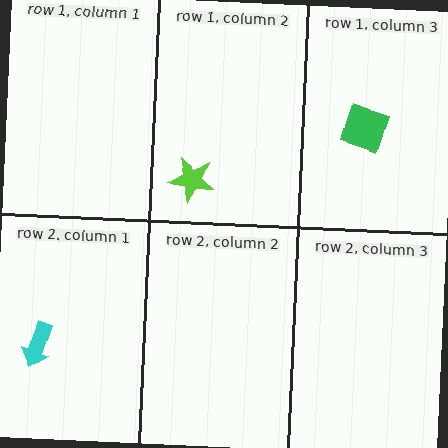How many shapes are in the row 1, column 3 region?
1.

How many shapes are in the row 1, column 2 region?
1.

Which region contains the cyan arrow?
The row 2, column 1 region.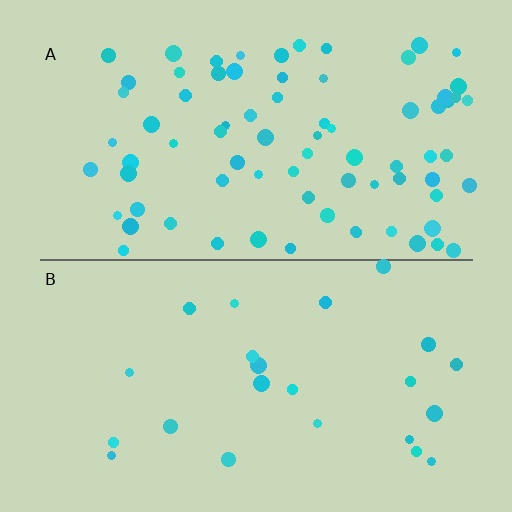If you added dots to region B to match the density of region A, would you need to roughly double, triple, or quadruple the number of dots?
Approximately triple.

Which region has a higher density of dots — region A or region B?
A (the top).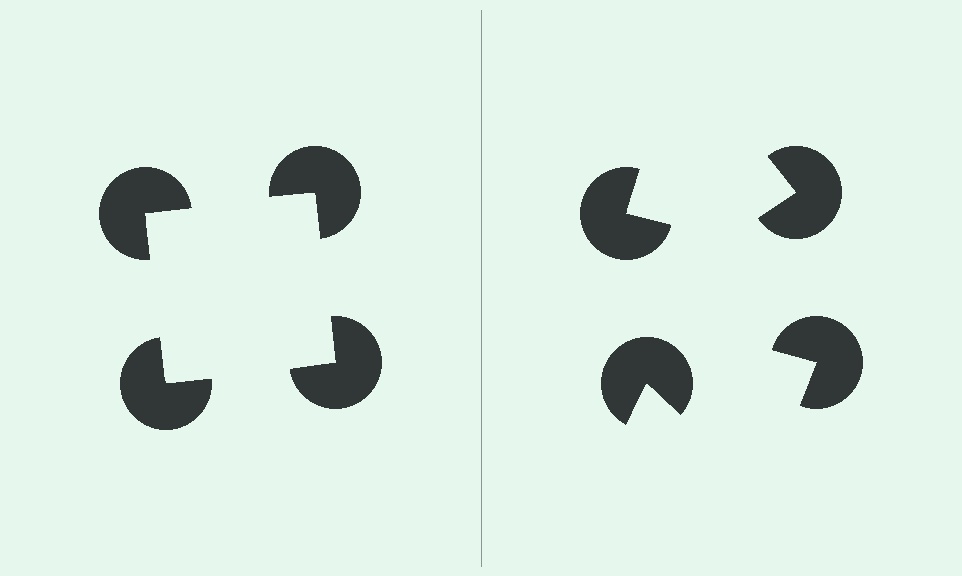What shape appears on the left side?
An illusory square.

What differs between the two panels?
The pac-man discs are positioned identically on both sides; only the wedge orientations differ. On the left they align to a square; on the right they are misaligned.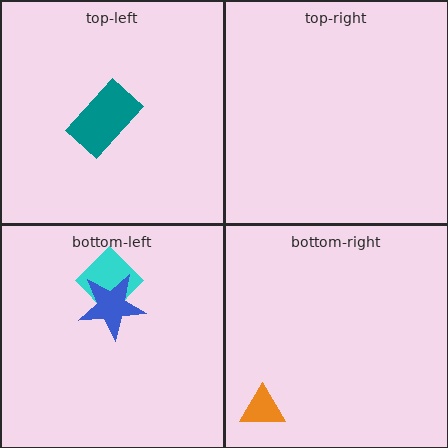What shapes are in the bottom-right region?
The orange triangle.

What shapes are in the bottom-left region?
The cyan diamond, the blue star.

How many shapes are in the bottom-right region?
1.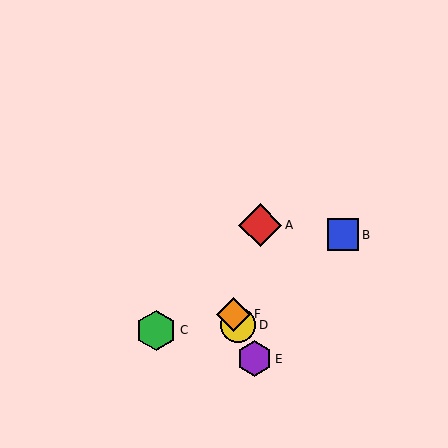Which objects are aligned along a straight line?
Objects D, E, F are aligned along a straight line.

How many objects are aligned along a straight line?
3 objects (D, E, F) are aligned along a straight line.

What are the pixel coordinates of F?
Object F is at (234, 314).